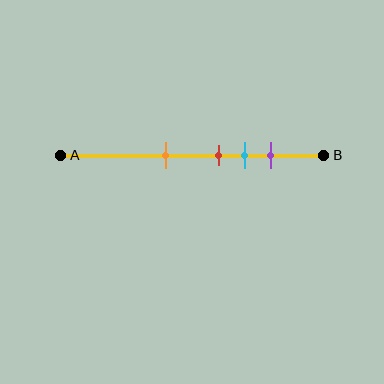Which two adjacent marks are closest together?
The red and cyan marks are the closest adjacent pair.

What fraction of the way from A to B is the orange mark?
The orange mark is approximately 40% (0.4) of the way from A to B.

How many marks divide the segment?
There are 4 marks dividing the segment.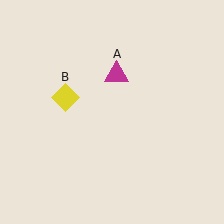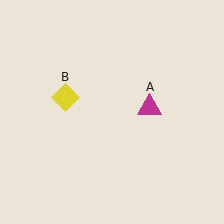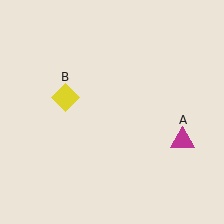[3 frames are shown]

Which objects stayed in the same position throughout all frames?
Yellow diamond (object B) remained stationary.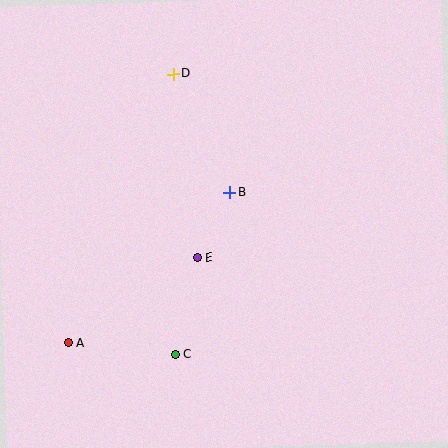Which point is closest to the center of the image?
Point B at (230, 192) is closest to the center.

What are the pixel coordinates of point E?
Point E is at (197, 258).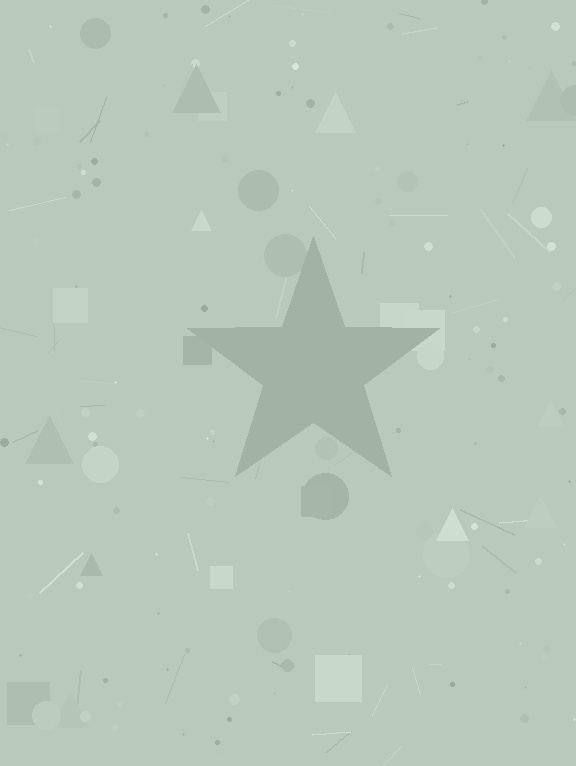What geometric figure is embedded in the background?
A star is embedded in the background.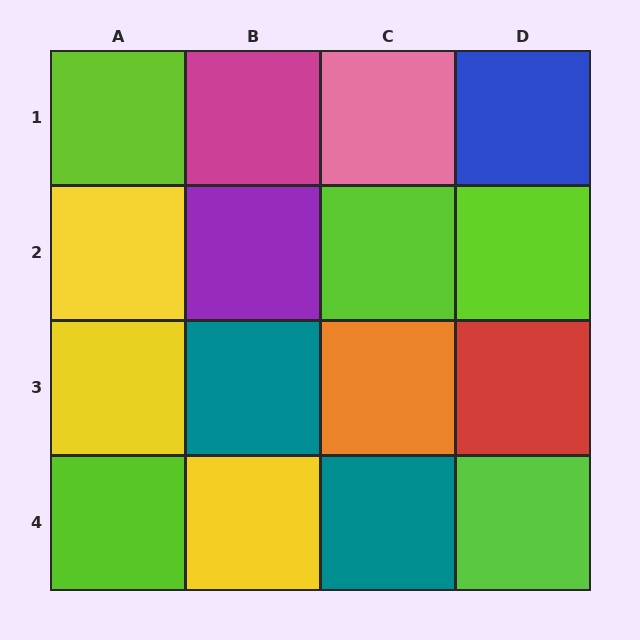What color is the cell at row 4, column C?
Teal.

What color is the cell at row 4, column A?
Lime.